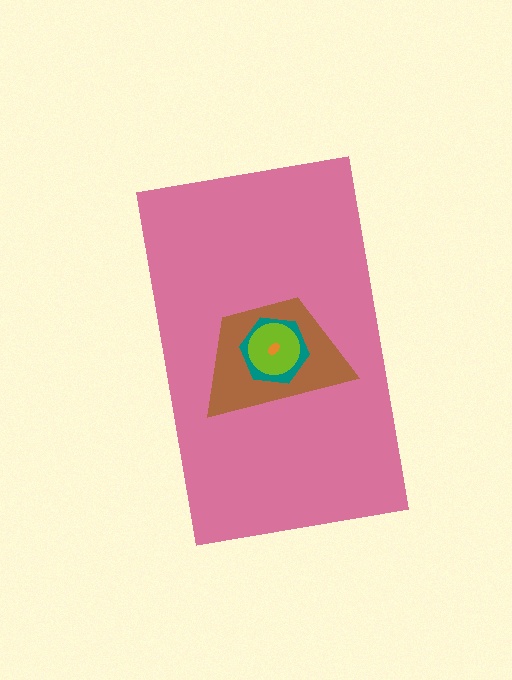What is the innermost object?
The orange ellipse.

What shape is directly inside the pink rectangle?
The brown trapezoid.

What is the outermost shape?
The pink rectangle.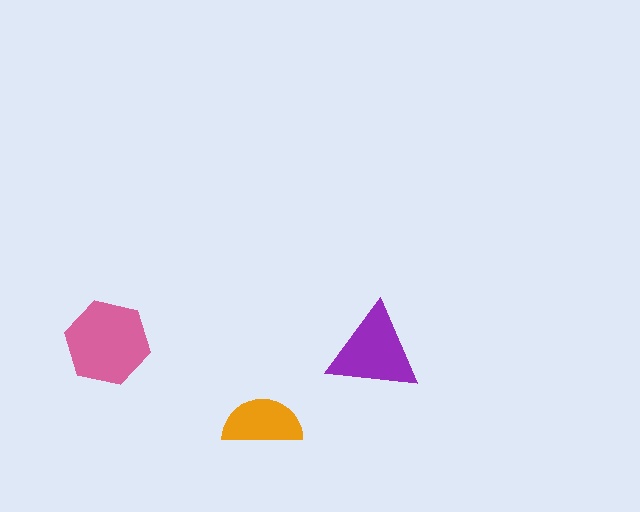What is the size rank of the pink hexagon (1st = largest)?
1st.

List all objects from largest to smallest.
The pink hexagon, the purple triangle, the orange semicircle.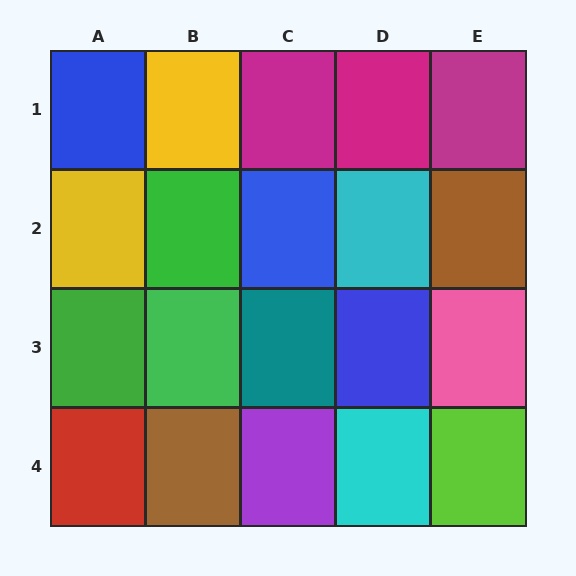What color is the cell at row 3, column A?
Green.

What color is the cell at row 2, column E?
Brown.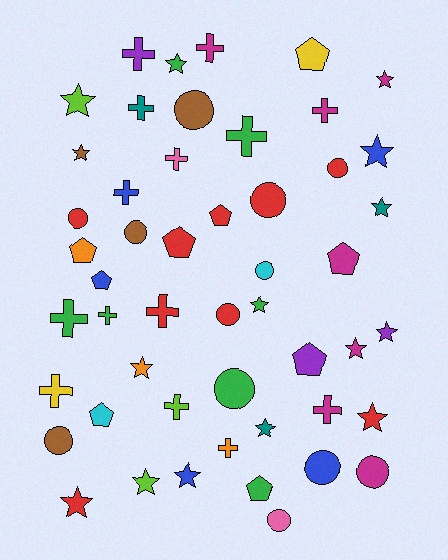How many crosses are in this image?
There are 14 crosses.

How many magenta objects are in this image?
There are 7 magenta objects.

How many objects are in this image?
There are 50 objects.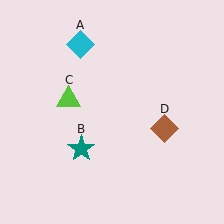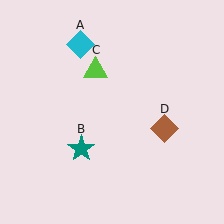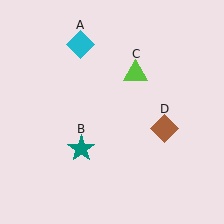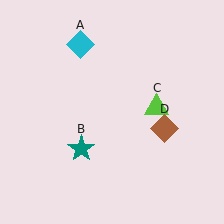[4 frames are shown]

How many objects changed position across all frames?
1 object changed position: lime triangle (object C).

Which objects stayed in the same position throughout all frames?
Cyan diamond (object A) and teal star (object B) and brown diamond (object D) remained stationary.